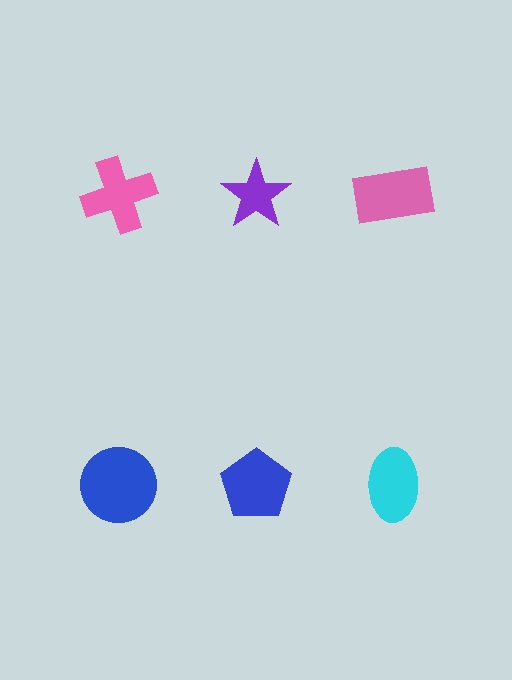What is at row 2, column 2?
A blue pentagon.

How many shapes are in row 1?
3 shapes.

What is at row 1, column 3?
A pink rectangle.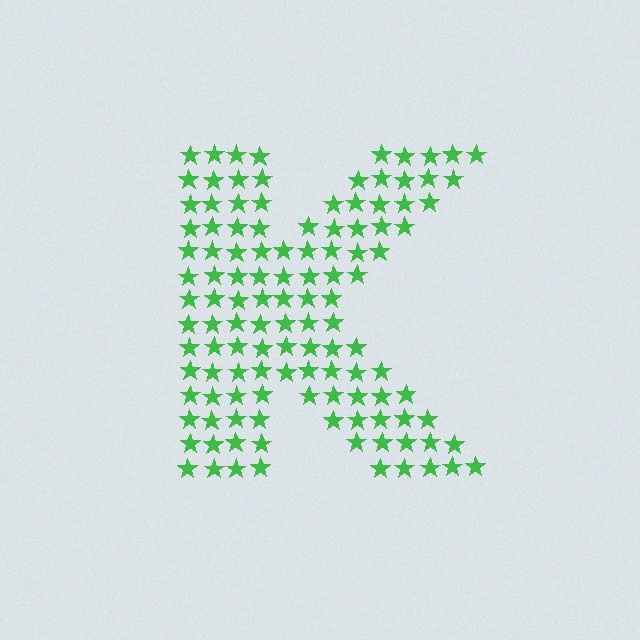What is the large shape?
The large shape is the letter K.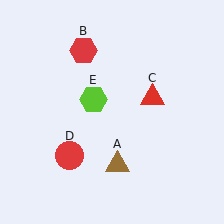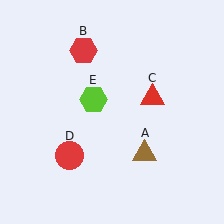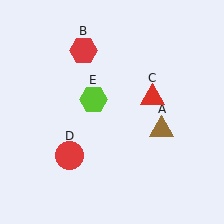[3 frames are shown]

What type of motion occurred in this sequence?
The brown triangle (object A) rotated counterclockwise around the center of the scene.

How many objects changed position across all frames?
1 object changed position: brown triangle (object A).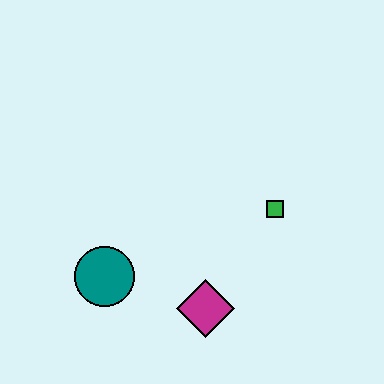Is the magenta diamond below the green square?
Yes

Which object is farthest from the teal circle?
The green square is farthest from the teal circle.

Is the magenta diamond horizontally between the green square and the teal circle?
Yes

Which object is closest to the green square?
The magenta diamond is closest to the green square.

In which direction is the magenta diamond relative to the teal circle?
The magenta diamond is to the right of the teal circle.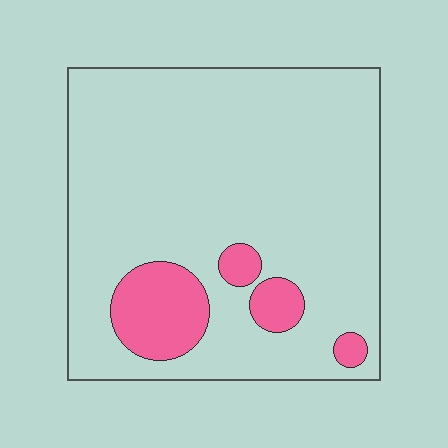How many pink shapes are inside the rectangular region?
4.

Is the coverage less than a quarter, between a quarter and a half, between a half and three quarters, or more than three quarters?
Less than a quarter.